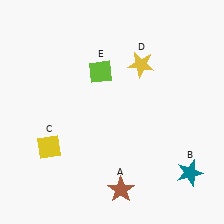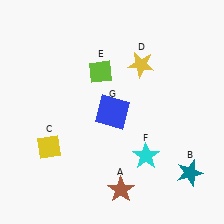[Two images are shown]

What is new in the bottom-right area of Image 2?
A cyan star (F) was added in the bottom-right area of Image 2.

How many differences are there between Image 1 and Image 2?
There are 2 differences between the two images.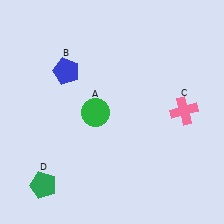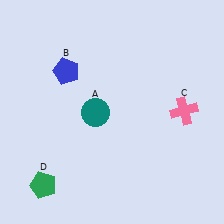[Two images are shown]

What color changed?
The circle (A) changed from green in Image 1 to teal in Image 2.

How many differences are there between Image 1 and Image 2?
There is 1 difference between the two images.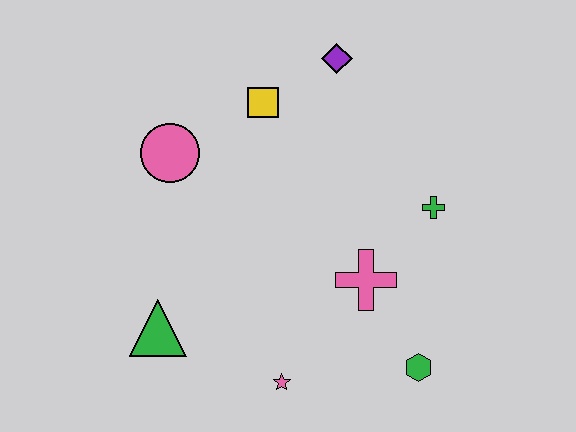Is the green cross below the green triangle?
No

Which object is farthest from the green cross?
The green triangle is farthest from the green cross.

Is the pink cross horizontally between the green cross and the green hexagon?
No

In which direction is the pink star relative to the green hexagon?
The pink star is to the left of the green hexagon.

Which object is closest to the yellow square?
The purple diamond is closest to the yellow square.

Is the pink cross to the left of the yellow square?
No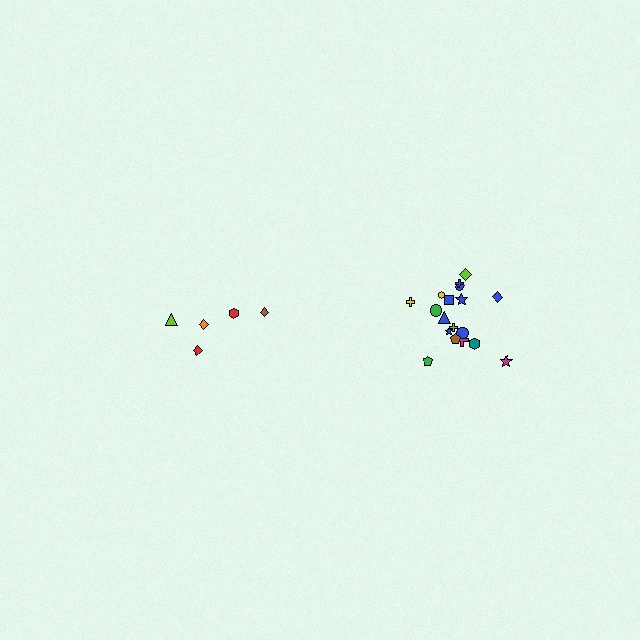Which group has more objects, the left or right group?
The right group.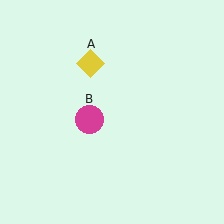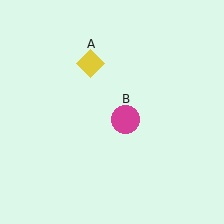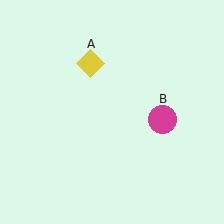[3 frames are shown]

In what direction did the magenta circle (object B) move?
The magenta circle (object B) moved right.